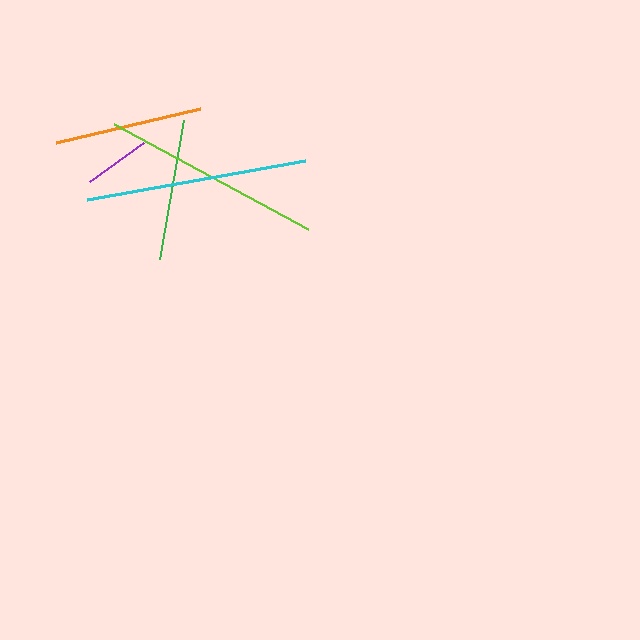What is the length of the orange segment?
The orange segment is approximately 148 pixels long.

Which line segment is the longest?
The cyan line is the longest at approximately 221 pixels.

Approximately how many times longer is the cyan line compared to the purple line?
The cyan line is approximately 3.4 times the length of the purple line.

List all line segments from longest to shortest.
From longest to shortest: cyan, lime, orange, green, purple.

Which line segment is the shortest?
The purple line is the shortest at approximately 66 pixels.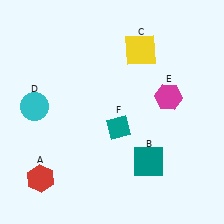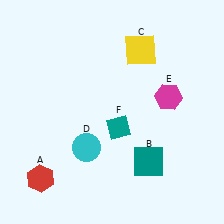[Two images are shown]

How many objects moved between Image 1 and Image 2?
1 object moved between the two images.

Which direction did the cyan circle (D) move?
The cyan circle (D) moved right.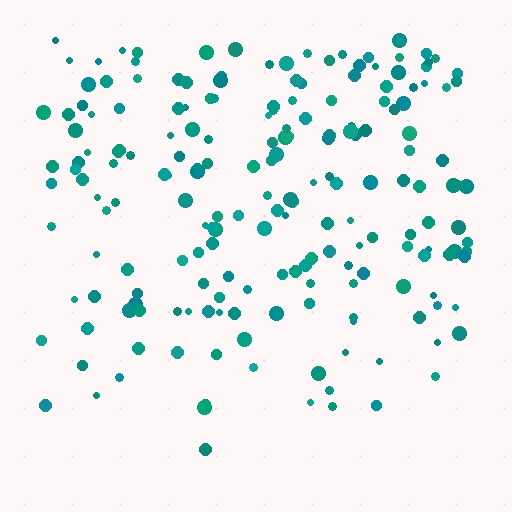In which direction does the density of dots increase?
From bottom to top, with the top side densest.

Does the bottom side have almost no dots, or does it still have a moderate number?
Still a moderate number, just noticeably fewer than the top.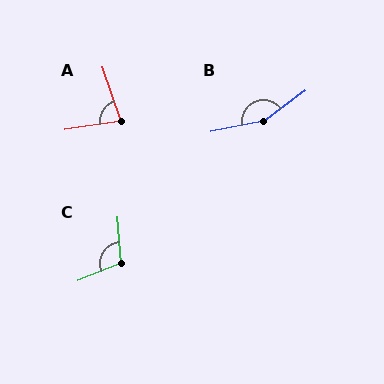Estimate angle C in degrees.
Approximately 109 degrees.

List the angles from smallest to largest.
A (80°), C (109°), B (156°).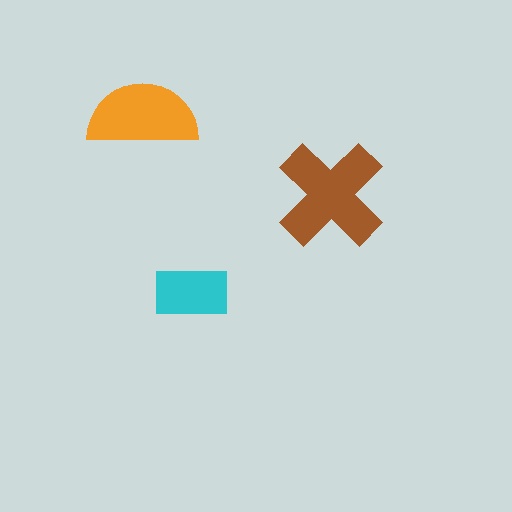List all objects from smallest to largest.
The cyan rectangle, the orange semicircle, the brown cross.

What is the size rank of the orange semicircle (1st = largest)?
2nd.